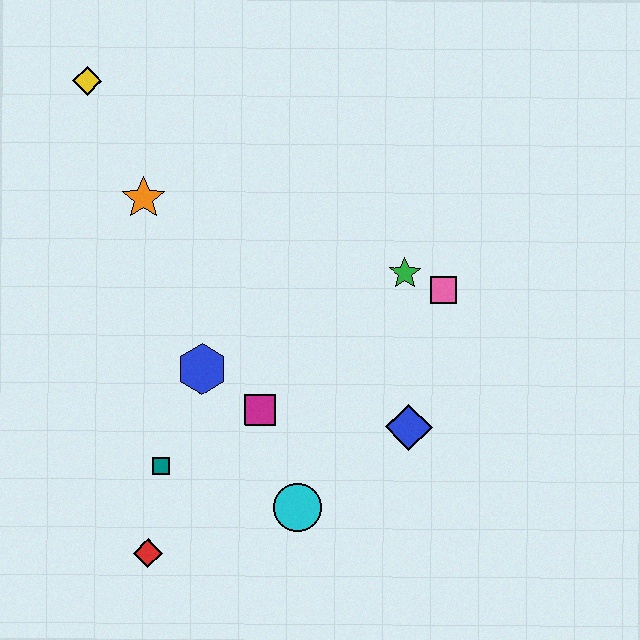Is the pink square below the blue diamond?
No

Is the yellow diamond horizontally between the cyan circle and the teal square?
No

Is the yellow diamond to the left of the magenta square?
Yes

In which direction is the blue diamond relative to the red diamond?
The blue diamond is to the right of the red diamond.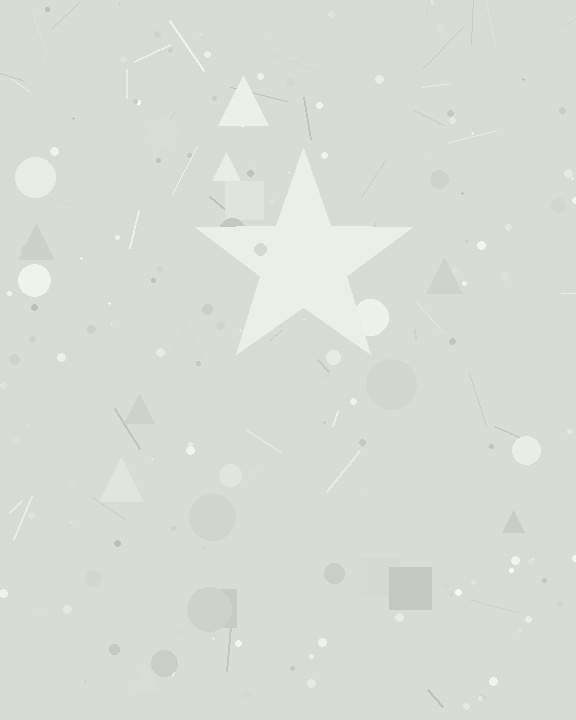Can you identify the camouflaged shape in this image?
The camouflaged shape is a star.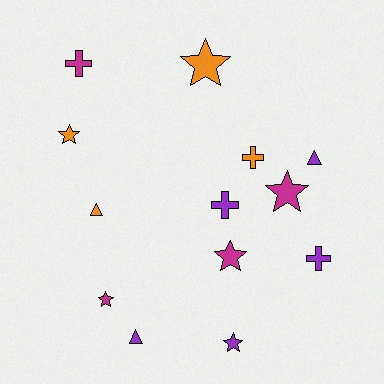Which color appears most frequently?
Purple, with 5 objects.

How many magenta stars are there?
There are 3 magenta stars.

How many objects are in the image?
There are 13 objects.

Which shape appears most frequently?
Star, with 6 objects.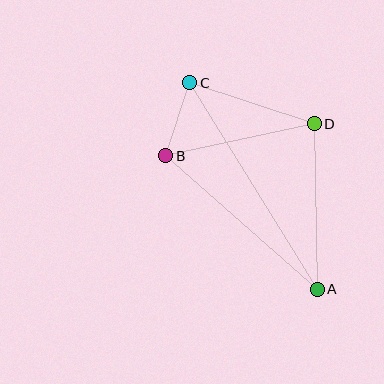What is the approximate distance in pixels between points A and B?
The distance between A and B is approximately 202 pixels.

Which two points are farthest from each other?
Points A and C are farthest from each other.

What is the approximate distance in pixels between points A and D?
The distance between A and D is approximately 166 pixels.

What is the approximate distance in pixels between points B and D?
The distance between B and D is approximately 152 pixels.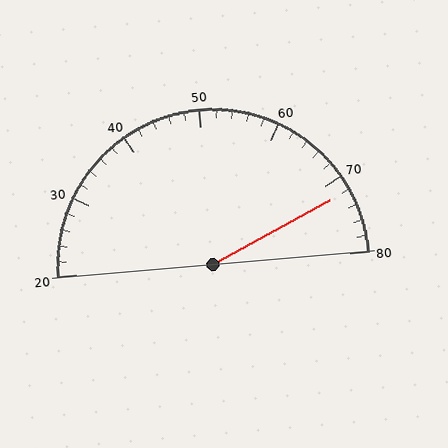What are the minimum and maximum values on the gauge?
The gauge ranges from 20 to 80.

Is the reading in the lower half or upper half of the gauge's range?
The reading is in the upper half of the range (20 to 80).